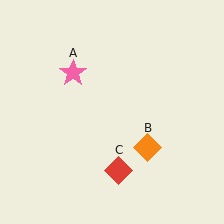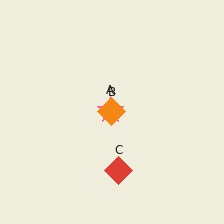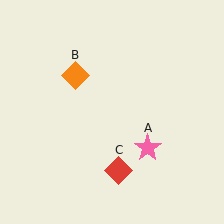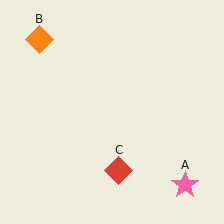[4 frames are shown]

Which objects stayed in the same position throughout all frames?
Red diamond (object C) remained stationary.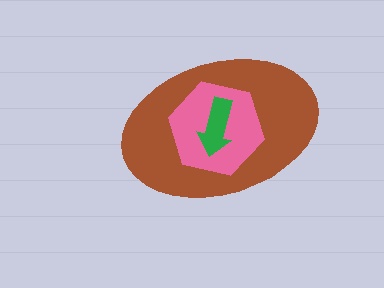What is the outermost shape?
The brown ellipse.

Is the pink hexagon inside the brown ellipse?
Yes.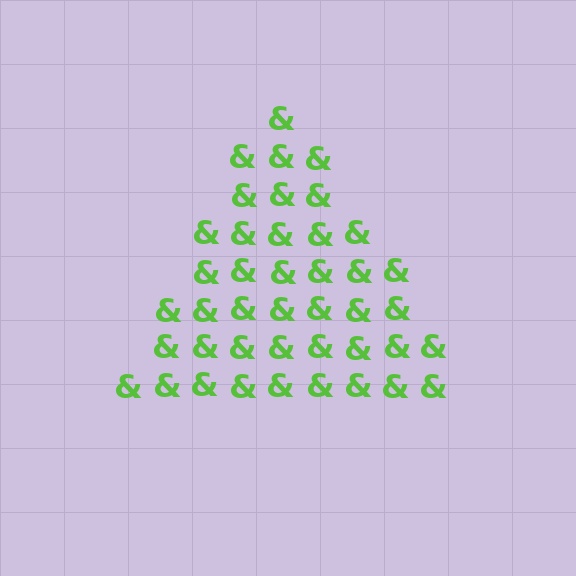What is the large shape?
The large shape is a triangle.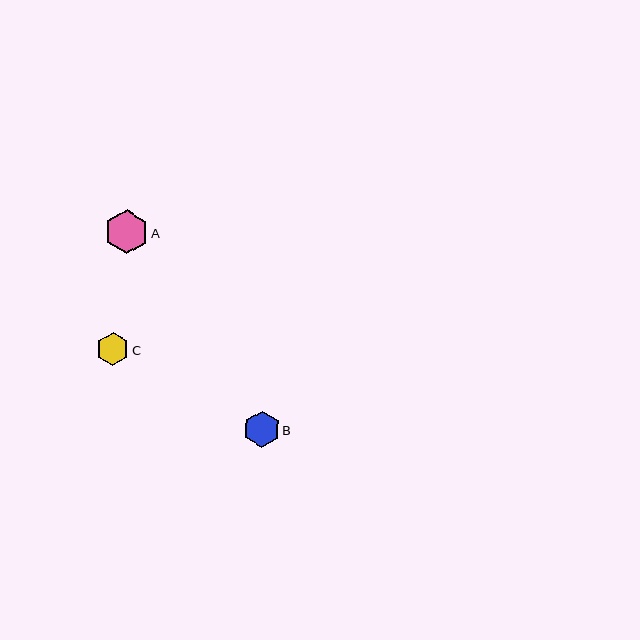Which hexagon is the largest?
Hexagon A is the largest with a size of approximately 43 pixels.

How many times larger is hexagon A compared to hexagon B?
Hexagon A is approximately 1.2 times the size of hexagon B.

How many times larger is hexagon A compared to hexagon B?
Hexagon A is approximately 1.2 times the size of hexagon B.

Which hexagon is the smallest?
Hexagon C is the smallest with a size of approximately 33 pixels.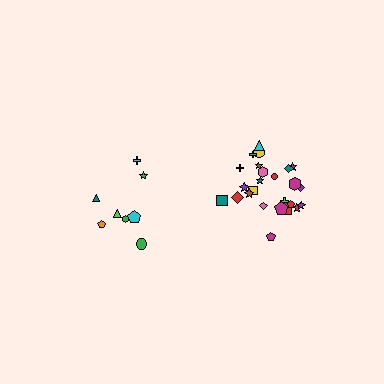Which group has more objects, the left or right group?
The right group.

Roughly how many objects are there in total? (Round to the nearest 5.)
Roughly 35 objects in total.